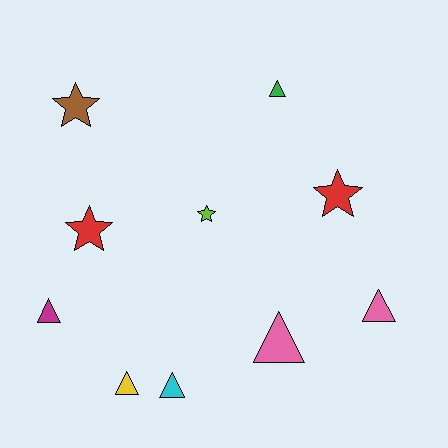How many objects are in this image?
There are 10 objects.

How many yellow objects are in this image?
There is 1 yellow object.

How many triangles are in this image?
There are 6 triangles.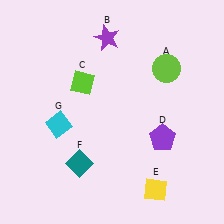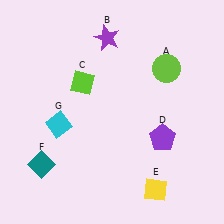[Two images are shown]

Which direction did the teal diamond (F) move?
The teal diamond (F) moved left.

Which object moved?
The teal diamond (F) moved left.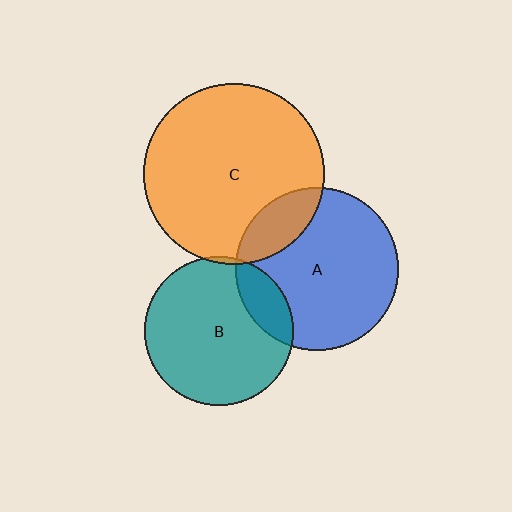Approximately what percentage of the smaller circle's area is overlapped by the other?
Approximately 5%.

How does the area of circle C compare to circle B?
Approximately 1.5 times.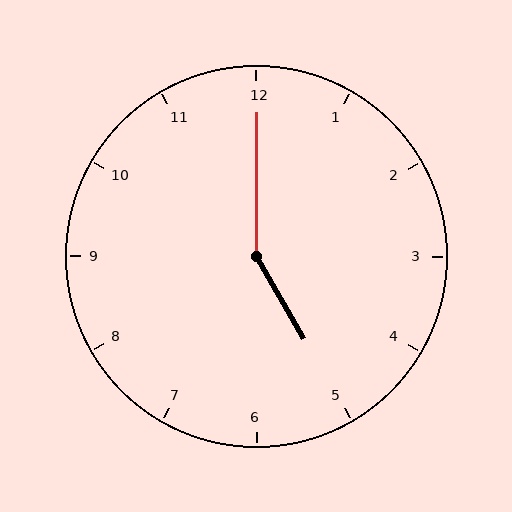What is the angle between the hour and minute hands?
Approximately 150 degrees.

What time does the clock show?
5:00.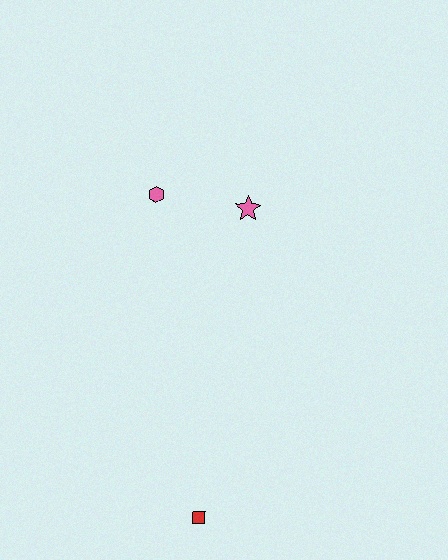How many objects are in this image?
There are 3 objects.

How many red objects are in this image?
There is 1 red object.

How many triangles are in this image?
There are no triangles.